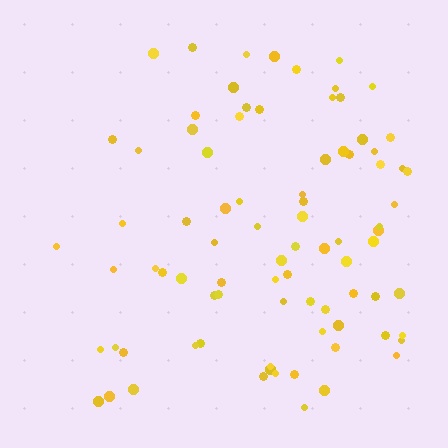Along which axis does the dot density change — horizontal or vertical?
Horizontal.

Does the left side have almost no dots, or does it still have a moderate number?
Still a moderate number, just noticeably fewer than the right.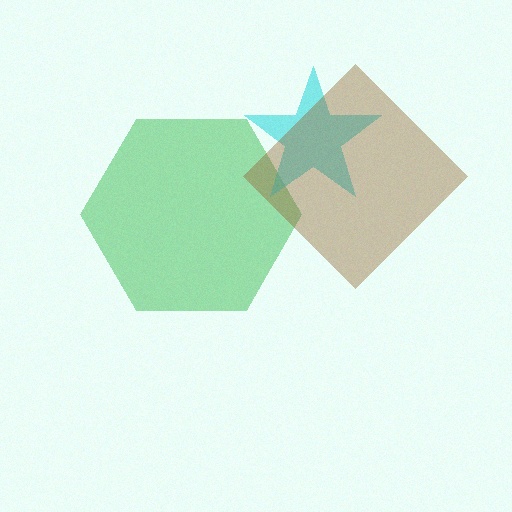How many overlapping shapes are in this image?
There are 3 overlapping shapes in the image.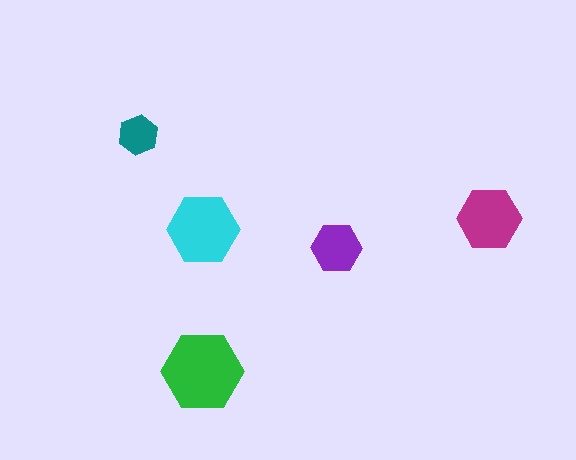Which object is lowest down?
The green hexagon is bottommost.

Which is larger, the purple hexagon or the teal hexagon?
The purple one.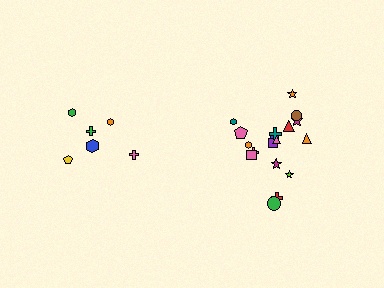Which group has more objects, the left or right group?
The right group.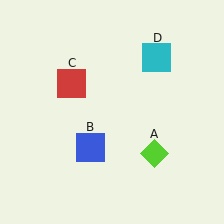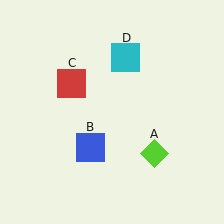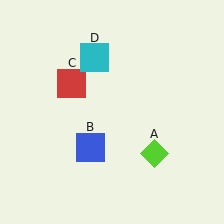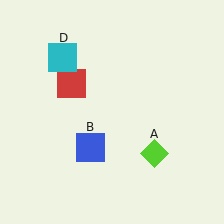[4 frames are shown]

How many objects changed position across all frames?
1 object changed position: cyan square (object D).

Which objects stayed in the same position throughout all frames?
Lime diamond (object A) and blue square (object B) and red square (object C) remained stationary.